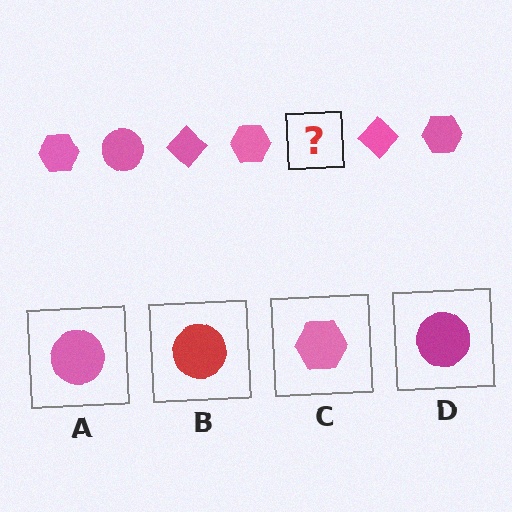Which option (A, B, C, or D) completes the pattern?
A.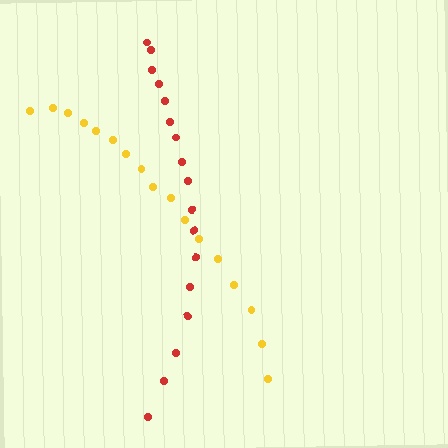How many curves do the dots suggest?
There are 2 distinct paths.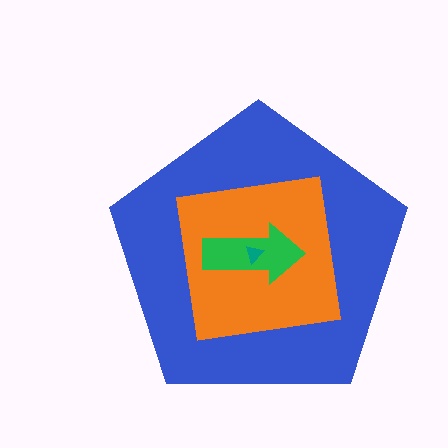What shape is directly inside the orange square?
The green arrow.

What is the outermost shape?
The blue pentagon.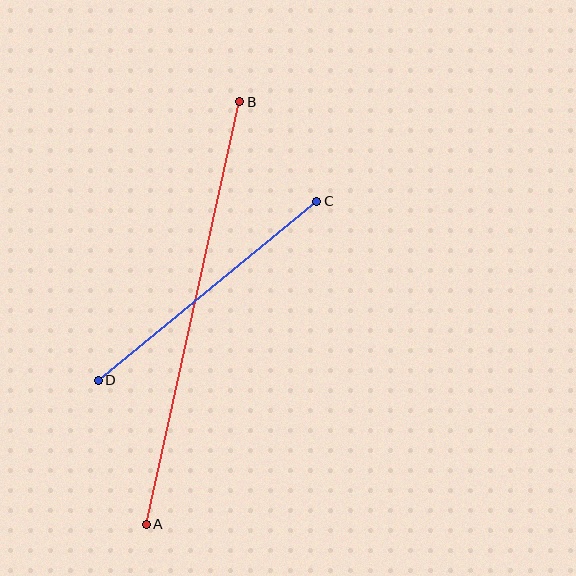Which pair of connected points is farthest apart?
Points A and B are farthest apart.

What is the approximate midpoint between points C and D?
The midpoint is at approximately (207, 291) pixels.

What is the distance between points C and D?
The distance is approximately 283 pixels.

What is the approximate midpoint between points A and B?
The midpoint is at approximately (193, 313) pixels.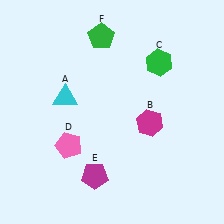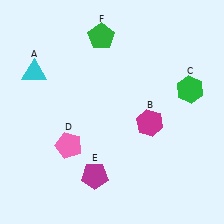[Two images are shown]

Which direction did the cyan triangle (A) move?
The cyan triangle (A) moved left.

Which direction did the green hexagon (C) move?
The green hexagon (C) moved right.